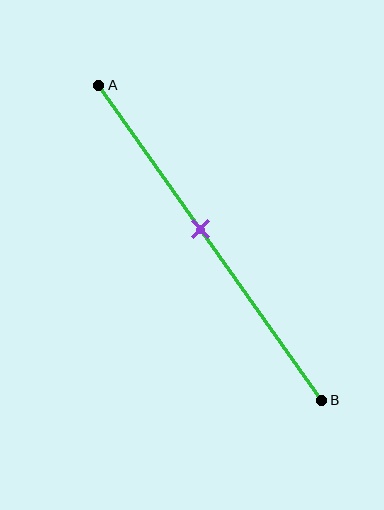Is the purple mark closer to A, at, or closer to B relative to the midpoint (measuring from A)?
The purple mark is closer to point A than the midpoint of segment AB.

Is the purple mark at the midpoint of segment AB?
No, the mark is at about 45% from A, not at the 50% midpoint.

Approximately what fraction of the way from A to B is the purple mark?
The purple mark is approximately 45% of the way from A to B.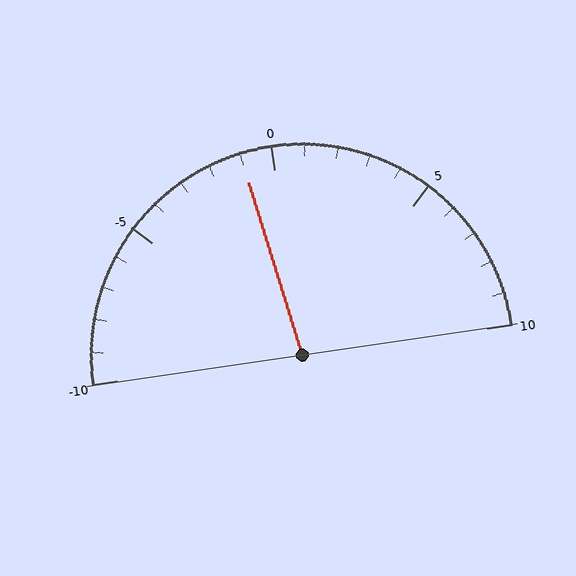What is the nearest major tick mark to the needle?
The nearest major tick mark is 0.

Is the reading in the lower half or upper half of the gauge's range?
The reading is in the lower half of the range (-10 to 10).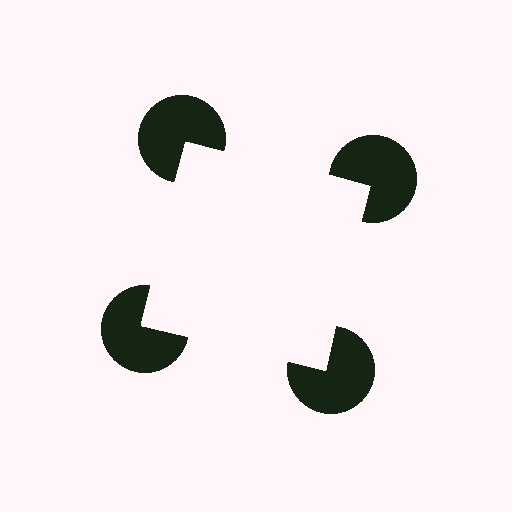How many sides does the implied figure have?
4 sides.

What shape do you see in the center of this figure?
An illusory square — its edges are inferred from the aligned wedge cuts in the pac-man discs, not physically drawn.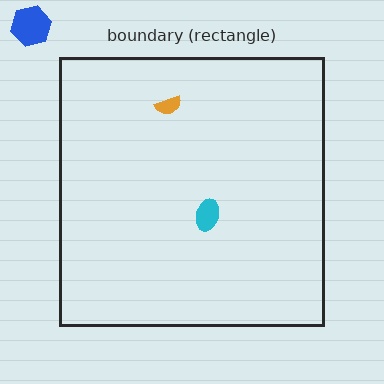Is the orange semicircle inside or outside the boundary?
Inside.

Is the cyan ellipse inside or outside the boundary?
Inside.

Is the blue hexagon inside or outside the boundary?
Outside.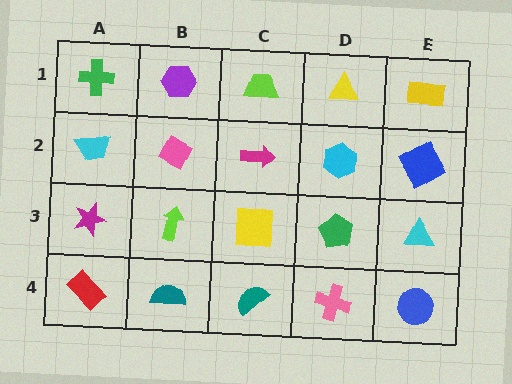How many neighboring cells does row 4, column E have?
2.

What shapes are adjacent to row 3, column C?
A magenta arrow (row 2, column C), a teal semicircle (row 4, column C), a lime arrow (row 3, column B), a green pentagon (row 3, column D).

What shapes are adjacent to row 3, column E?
A blue square (row 2, column E), a blue circle (row 4, column E), a green pentagon (row 3, column D).